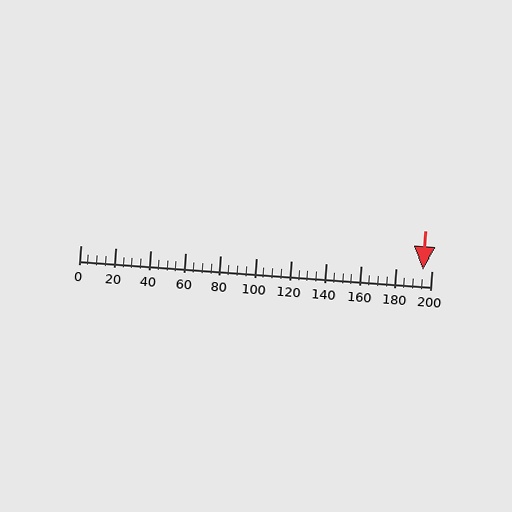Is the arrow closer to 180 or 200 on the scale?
The arrow is closer to 200.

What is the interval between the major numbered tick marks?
The major tick marks are spaced 20 units apart.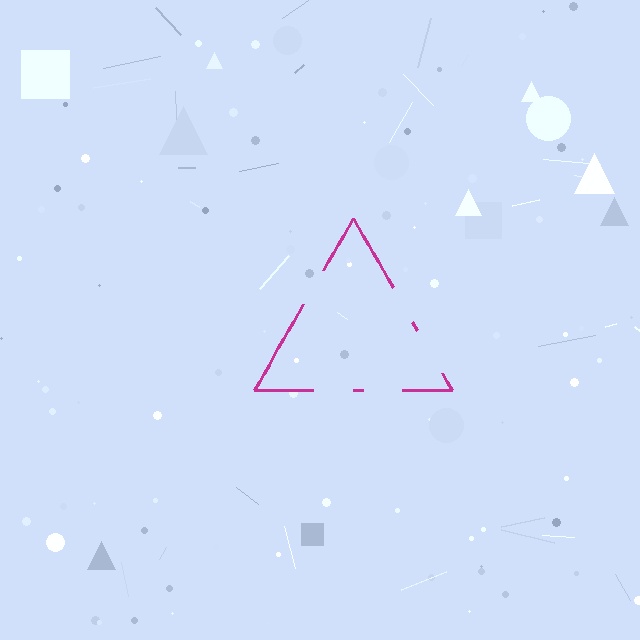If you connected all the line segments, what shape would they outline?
They would outline a triangle.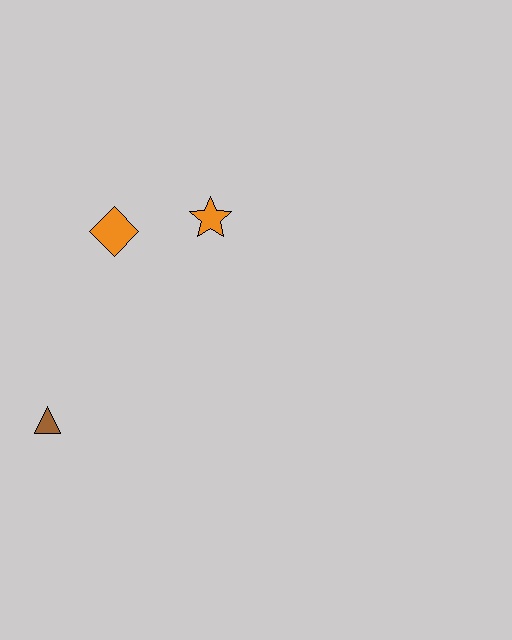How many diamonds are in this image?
There is 1 diamond.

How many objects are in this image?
There are 3 objects.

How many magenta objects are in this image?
There are no magenta objects.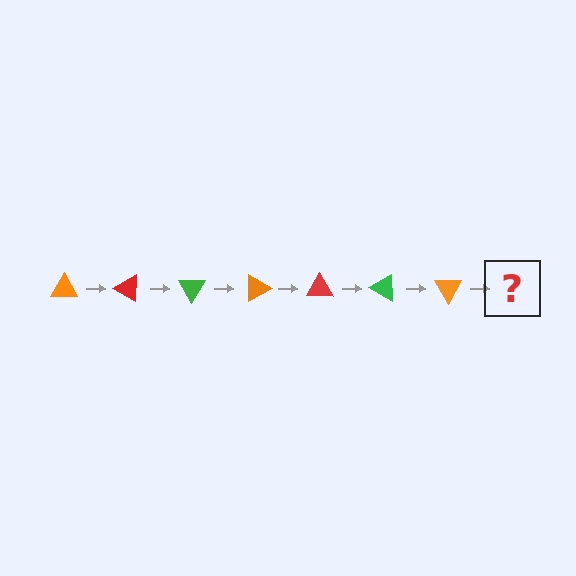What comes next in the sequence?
The next element should be a red triangle, rotated 210 degrees from the start.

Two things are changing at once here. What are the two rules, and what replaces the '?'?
The two rules are that it rotates 30 degrees each step and the color cycles through orange, red, and green. The '?' should be a red triangle, rotated 210 degrees from the start.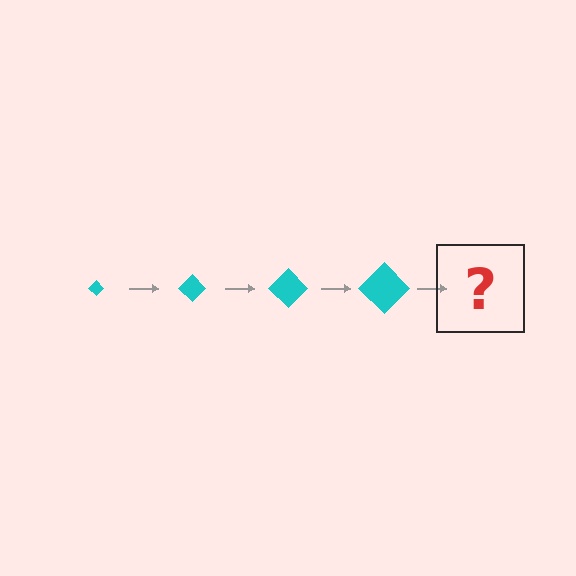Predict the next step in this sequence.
The next step is a cyan diamond, larger than the previous one.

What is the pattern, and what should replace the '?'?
The pattern is that the diamond gets progressively larger each step. The '?' should be a cyan diamond, larger than the previous one.